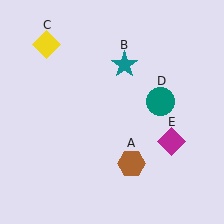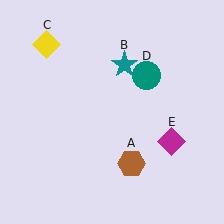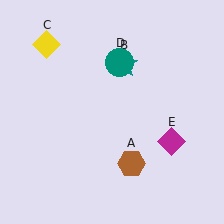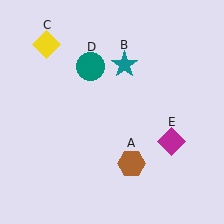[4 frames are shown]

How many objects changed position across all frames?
1 object changed position: teal circle (object D).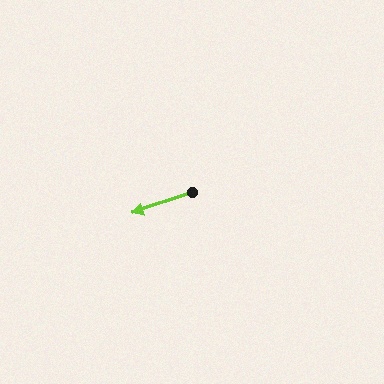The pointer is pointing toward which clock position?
Roughly 8 o'clock.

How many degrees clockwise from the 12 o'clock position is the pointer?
Approximately 251 degrees.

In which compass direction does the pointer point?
West.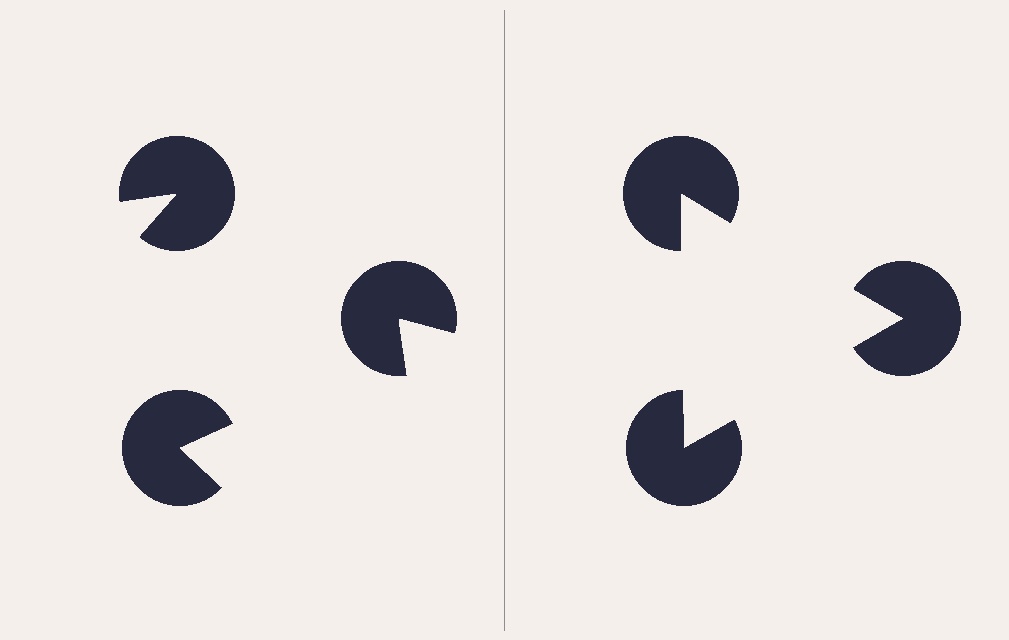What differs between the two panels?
The pac-man discs are positioned identically on both sides; only the wedge orientations differ. On the right they align to a triangle; on the left they are misaligned.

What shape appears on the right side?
An illusory triangle.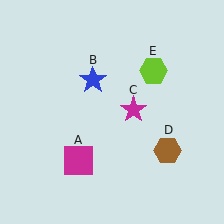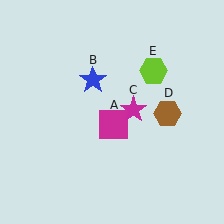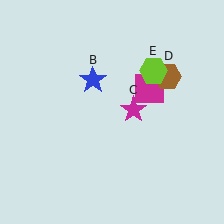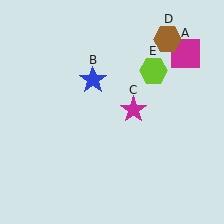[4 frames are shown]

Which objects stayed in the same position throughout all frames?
Blue star (object B) and magenta star (object C) and lime hexagon (object E) remained stationary.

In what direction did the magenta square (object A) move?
The magenta square (object A) moved up and to the right.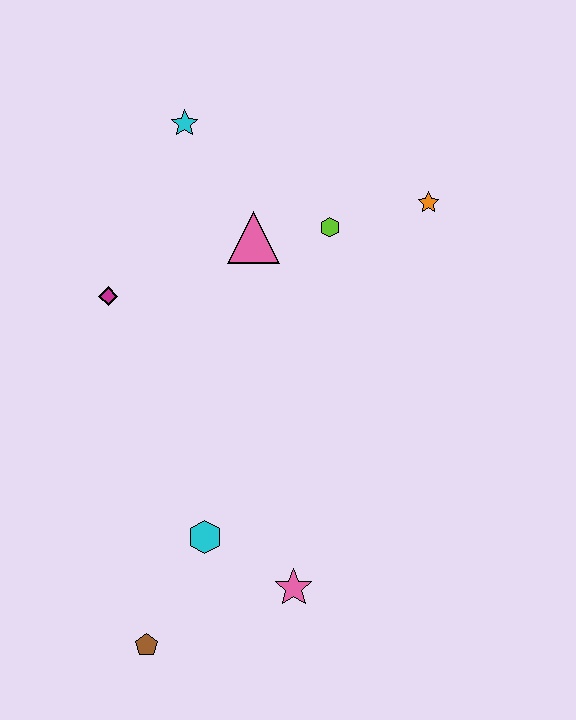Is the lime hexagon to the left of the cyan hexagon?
No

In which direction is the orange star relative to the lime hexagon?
The orange star is to the right of the lime hexagon.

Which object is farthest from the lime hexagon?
The brown pentagon is farthest from the lime hexagon.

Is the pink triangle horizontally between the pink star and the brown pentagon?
Yes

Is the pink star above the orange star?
No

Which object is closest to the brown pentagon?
The cyan hexagon is closest to the brown pentagon.